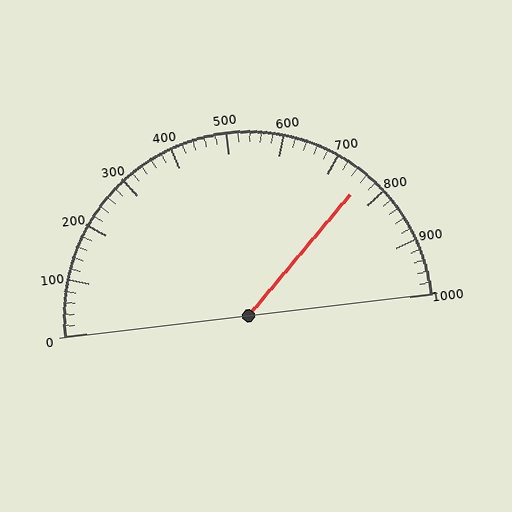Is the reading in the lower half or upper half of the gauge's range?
The reading is in the upper half of the range (0 to 1000).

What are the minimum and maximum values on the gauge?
The gauge ranges from 0 to 1000.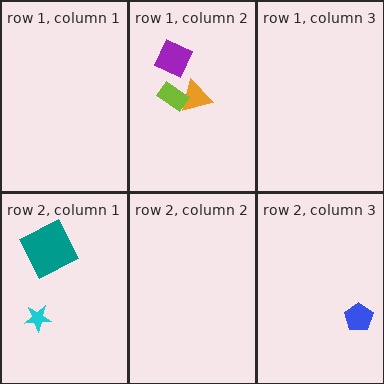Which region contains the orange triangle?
The row 1, column 2 region.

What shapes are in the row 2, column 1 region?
The teal square, the cyan star.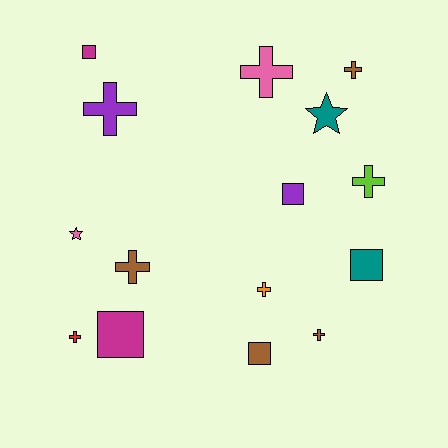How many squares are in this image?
There are 5 squares.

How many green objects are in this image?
There are no green objects.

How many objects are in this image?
There are 15 objects.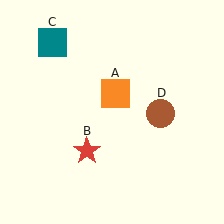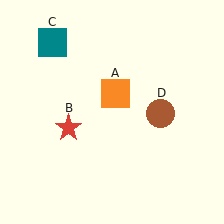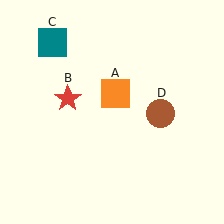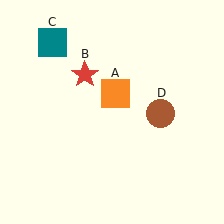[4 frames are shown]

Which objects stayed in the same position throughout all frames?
Orange square (object A) and teal square (object C) and brown circle (object D) remained stationary.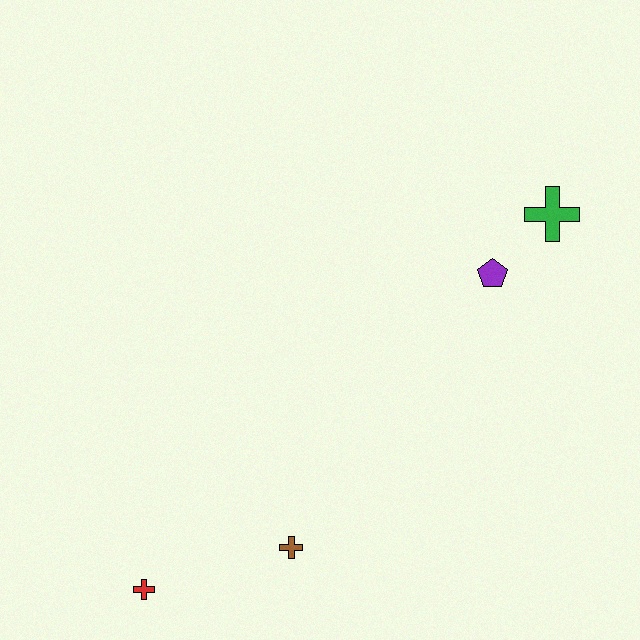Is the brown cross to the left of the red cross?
No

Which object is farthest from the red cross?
The green cross is farthest from the red cross.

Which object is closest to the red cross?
The brown cross is closest to the red cross.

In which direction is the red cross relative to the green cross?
The red cross is to the left of the green cross.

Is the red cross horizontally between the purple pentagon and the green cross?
No